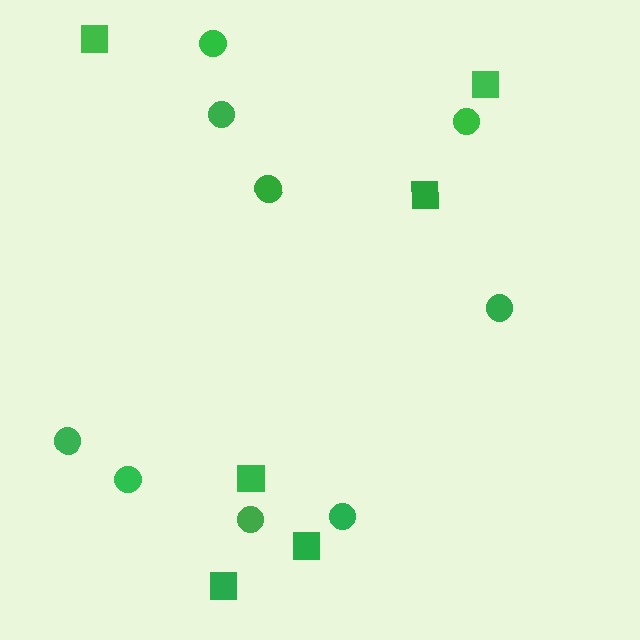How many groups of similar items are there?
There are 2 groups: one group of circles (9) and one group of squares (6).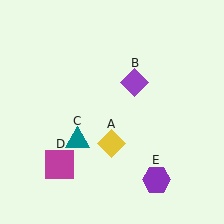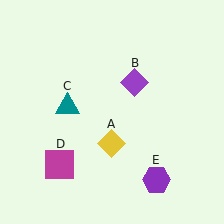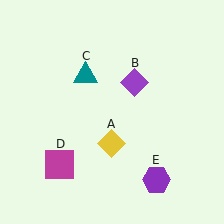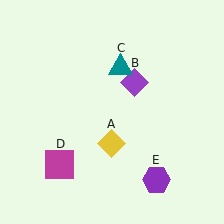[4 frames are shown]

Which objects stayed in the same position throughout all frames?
Yellow diamond (object A) and purple diamond (object B) and magenta square (object D) and purple hexagon (object E) remained stationary.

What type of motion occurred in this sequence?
The teal triangle (object C) rotated clockwise around the center of the scene.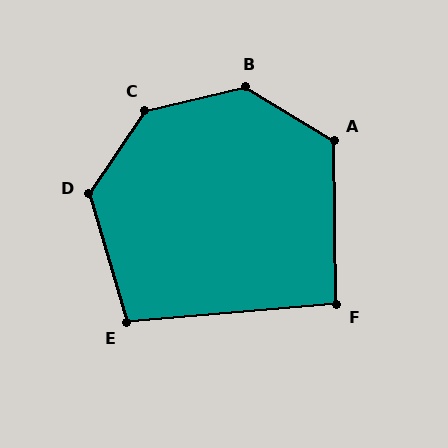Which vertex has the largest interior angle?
C, at approximately 137 degrees.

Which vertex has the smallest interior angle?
F, at approximately 94 degrees.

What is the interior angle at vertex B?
Approximately 136 degrees (obtuse).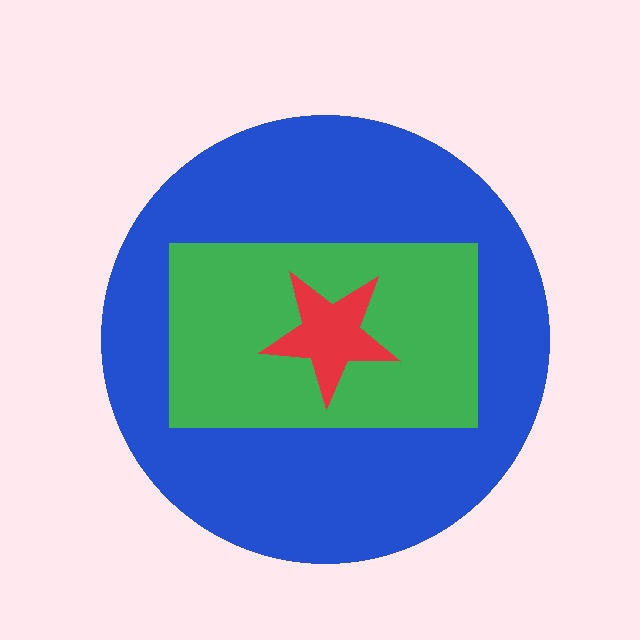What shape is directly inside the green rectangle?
The red star.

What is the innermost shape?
The red star.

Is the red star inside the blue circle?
Yes.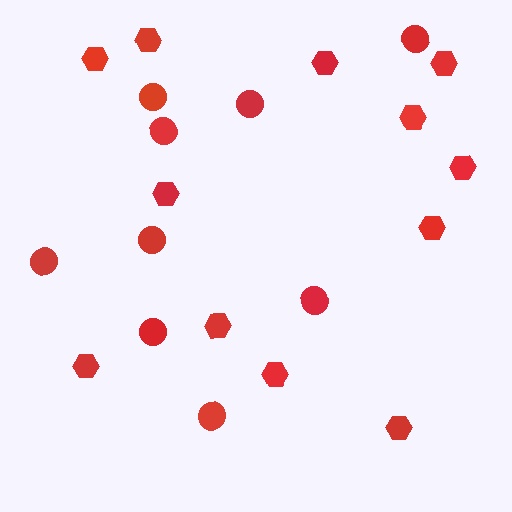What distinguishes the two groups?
There are 2 groups: one group of hexagons (12) and one group of circles (9).